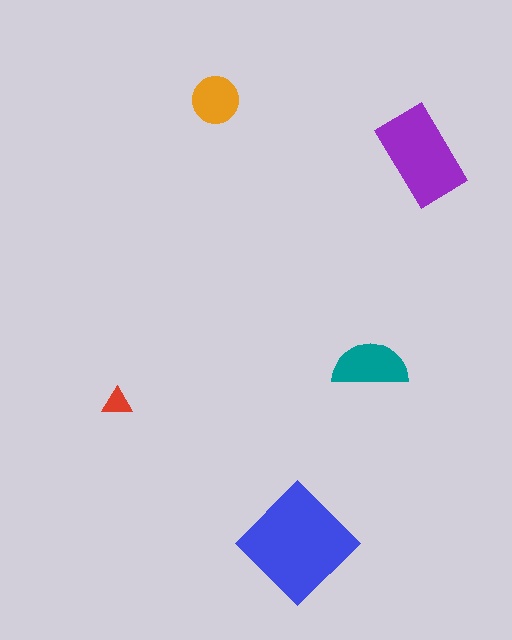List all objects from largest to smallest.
The blue diamond, the purple rectangle, the teal semicircle, the orange circle, the red triangle.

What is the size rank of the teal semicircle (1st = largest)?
3rd.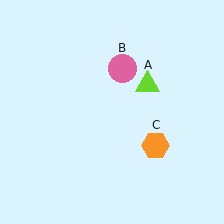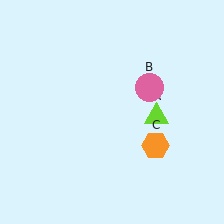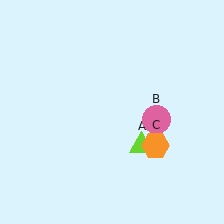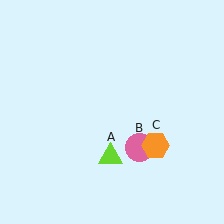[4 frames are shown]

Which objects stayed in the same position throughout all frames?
Orange hexagon (object C) remained stationary.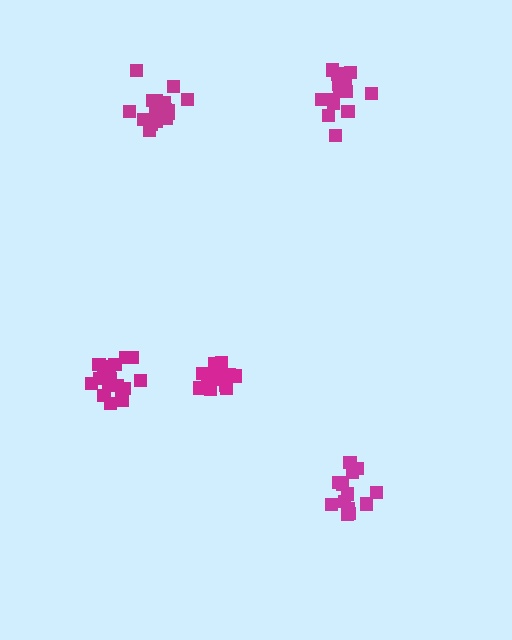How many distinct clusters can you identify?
There are 5 distinct clusters.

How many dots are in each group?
Group 1: 17 dots, Group 2: 19 dots, Group 3: 13 dots, Group 4: 13 dots, Group 5: 16 dots (78 total).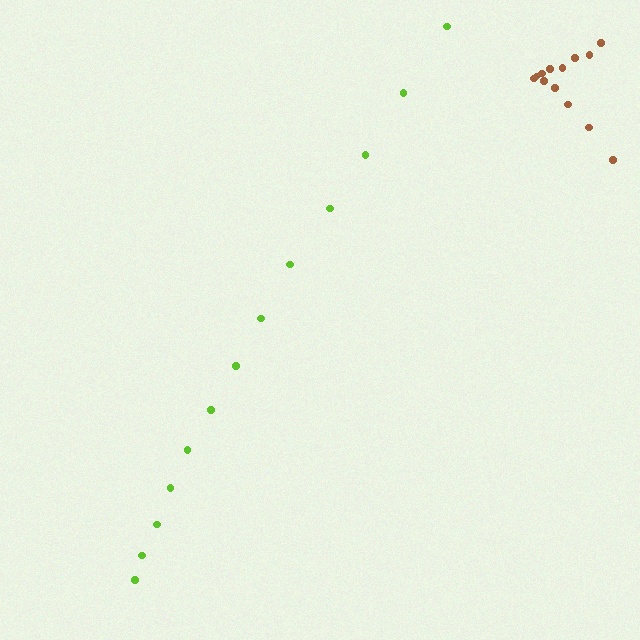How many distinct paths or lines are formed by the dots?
There are 2 distinct paths.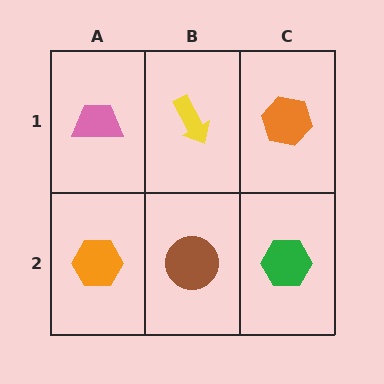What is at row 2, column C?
A green hexagon.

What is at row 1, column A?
A pink trapezoid.